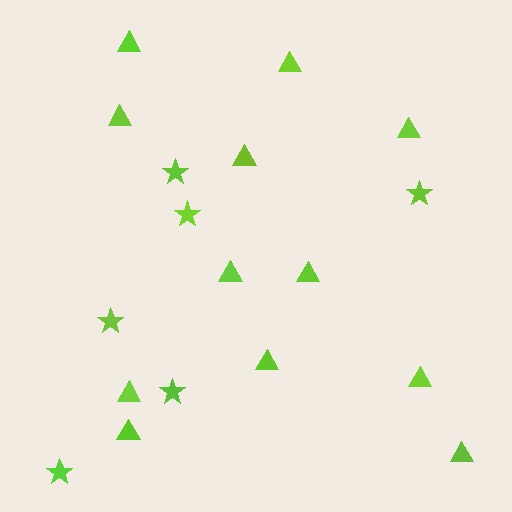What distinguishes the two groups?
There are 2 groups: one group of stars (6) and one group of triangles (12).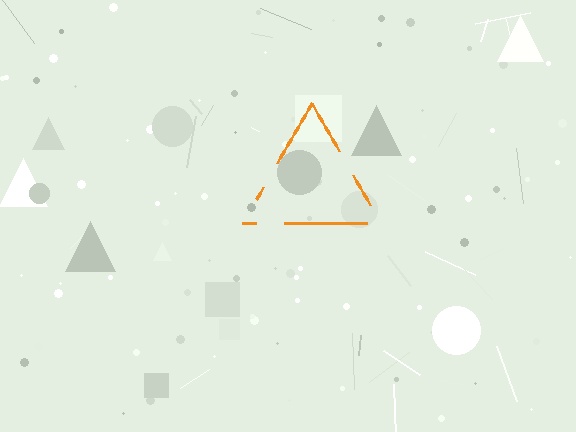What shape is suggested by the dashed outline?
The dashed outline suggests a triangle.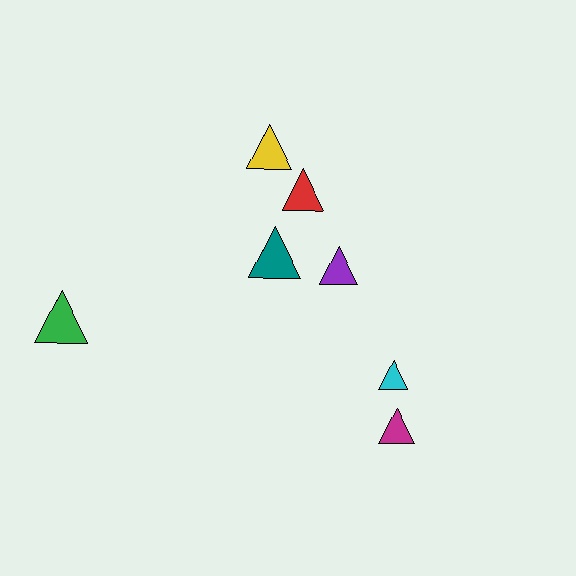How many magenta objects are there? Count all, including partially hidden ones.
There is 1 magenta object.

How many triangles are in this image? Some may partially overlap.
There are 7 triangles.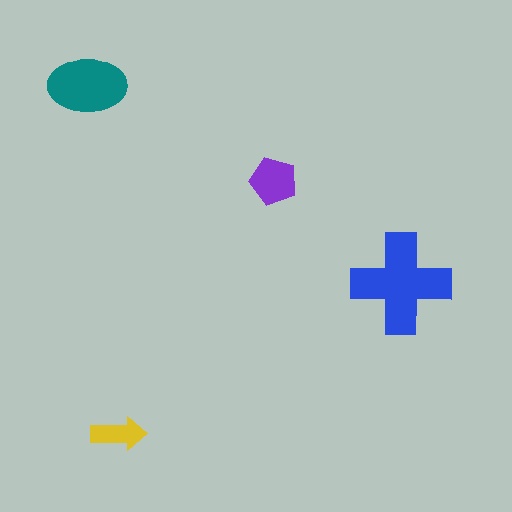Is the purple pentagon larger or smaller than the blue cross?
Smaller.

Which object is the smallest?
The yellow arrow.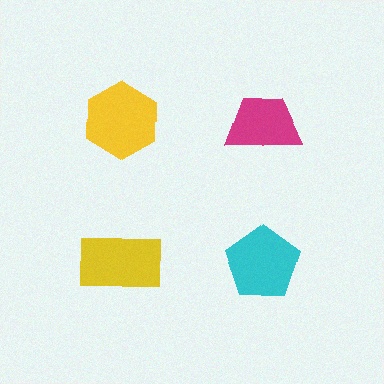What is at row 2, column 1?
A yellow rectangle.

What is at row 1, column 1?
A yellow hexagon.